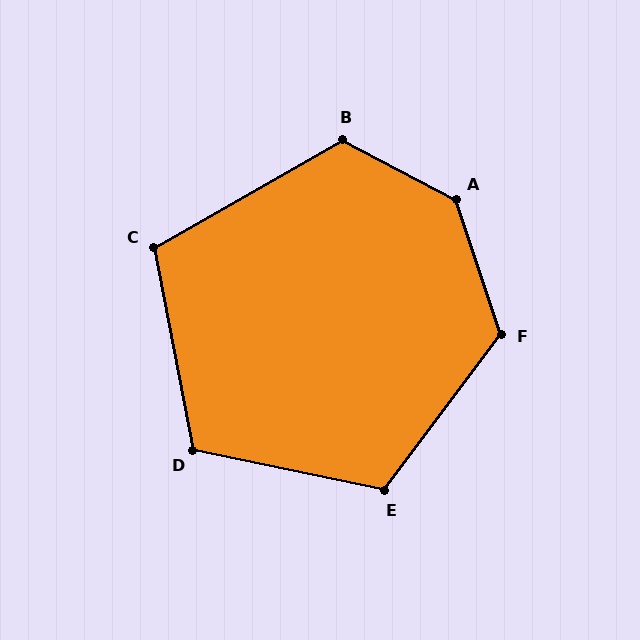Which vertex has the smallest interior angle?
C, at approximately 109 degrees.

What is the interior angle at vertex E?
Approximately 115 degrees (obtuse).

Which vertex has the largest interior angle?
A, at approximately 136 degrees.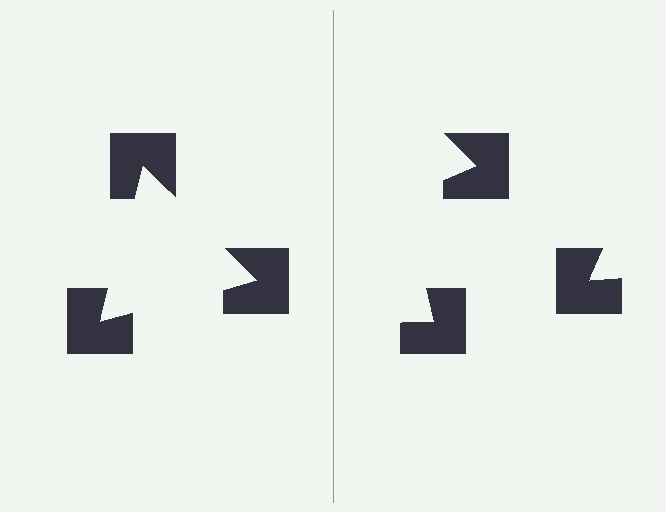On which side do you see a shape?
An illusory triangle appears on the left side. On the right side the wedge cuts are rotated, so no coherent shape forms.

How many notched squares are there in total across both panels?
6 — 3 on each side.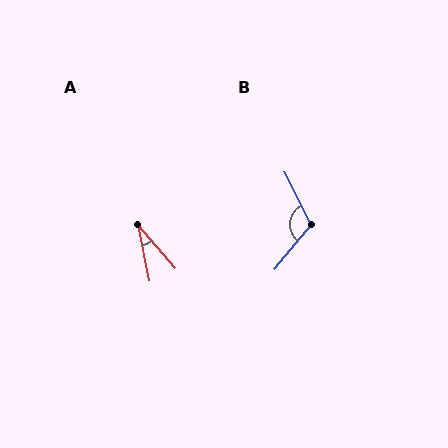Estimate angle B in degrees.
Approximately 113 degrees.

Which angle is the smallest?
A, at approximately 29 degrees.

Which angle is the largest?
B, at approximately 113 degrees.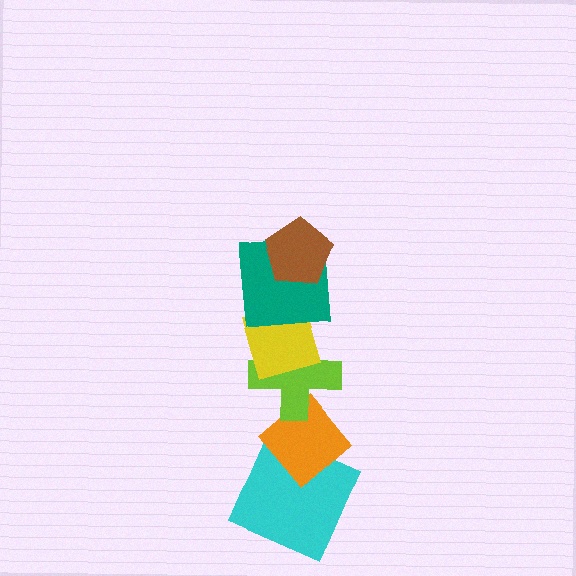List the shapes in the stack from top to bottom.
From top to bottom: the brown pentagon, the teal square, the yellow diamond, the lime cross, the orange diamond, the cyan square.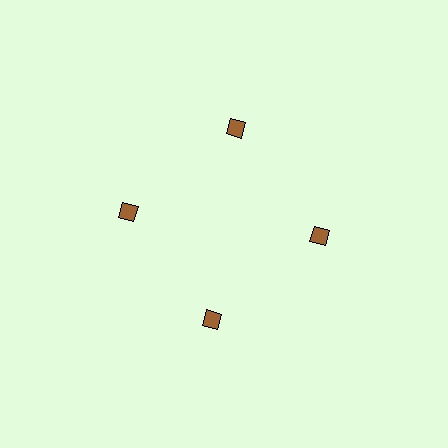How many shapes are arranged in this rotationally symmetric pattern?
There are 4 shapes, arranged in 4 groups of 1.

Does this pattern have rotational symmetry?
Yes, this pattern has 4-fold rotational symmetry. It looks the same after rotating 90 degrees around the center.